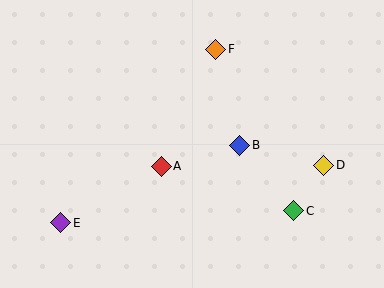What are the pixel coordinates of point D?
Point D is at (324, 165).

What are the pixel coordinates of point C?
Point C is at (294, 211).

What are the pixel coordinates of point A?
Point A is at (161, 166).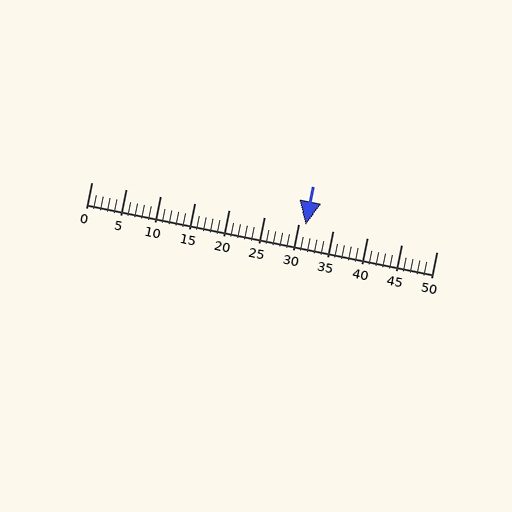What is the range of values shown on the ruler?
The ruler shows values from 0 to 50.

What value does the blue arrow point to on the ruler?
The blue arrow points to approximately 31.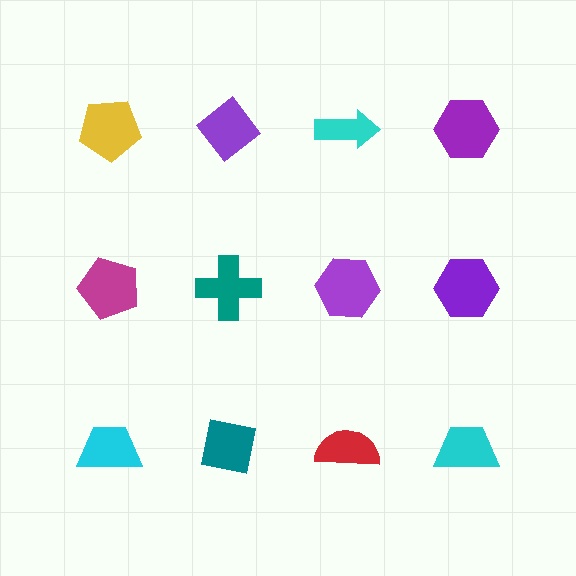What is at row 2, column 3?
A purple hexagon.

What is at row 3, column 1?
A cyan trapezoid.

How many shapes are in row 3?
4 shapes.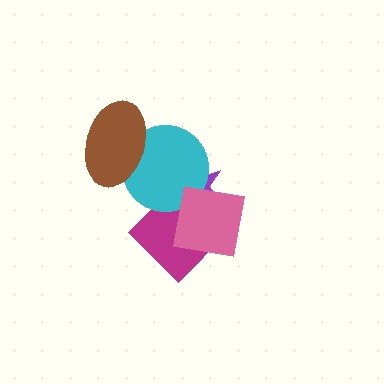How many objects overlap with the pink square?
2 objects overlap with the pink square.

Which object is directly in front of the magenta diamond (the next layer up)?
The purple star is directly in front of the magenta diamond.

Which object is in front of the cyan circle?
The brown ellipse is in front of the cyan circle.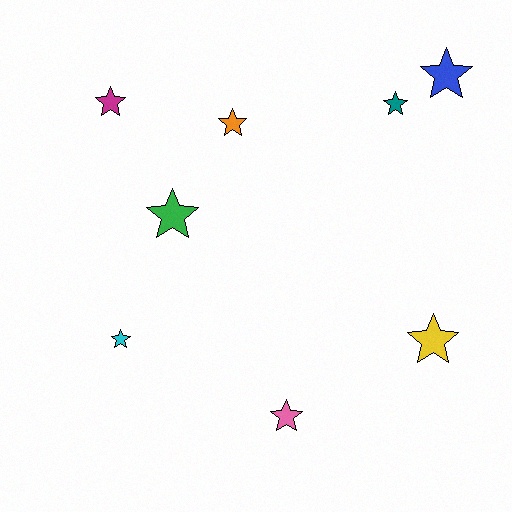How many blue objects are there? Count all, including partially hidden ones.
There is 1 blue object.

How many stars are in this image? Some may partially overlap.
There are 8 stars.